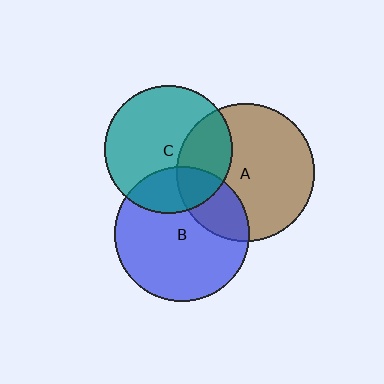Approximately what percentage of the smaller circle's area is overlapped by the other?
Approximately 30%.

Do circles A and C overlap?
Yes.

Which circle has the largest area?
Circle A (brown).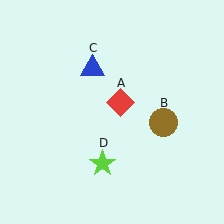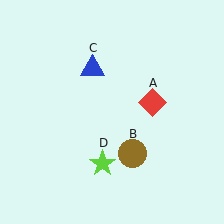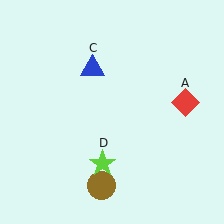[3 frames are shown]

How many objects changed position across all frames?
2 objects changed position: red diamond (object A), brown circle (object B).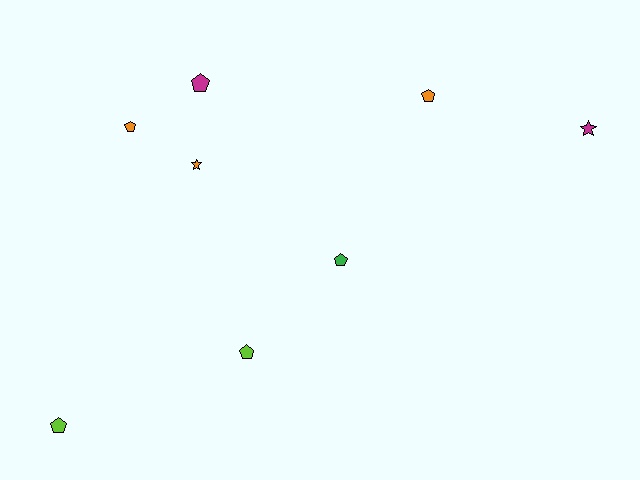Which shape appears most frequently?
Pentagon, with 6 objects.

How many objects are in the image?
There are 8 objects.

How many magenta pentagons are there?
There is 1 magenta pentagon.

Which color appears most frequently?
Orange, with 3 objects.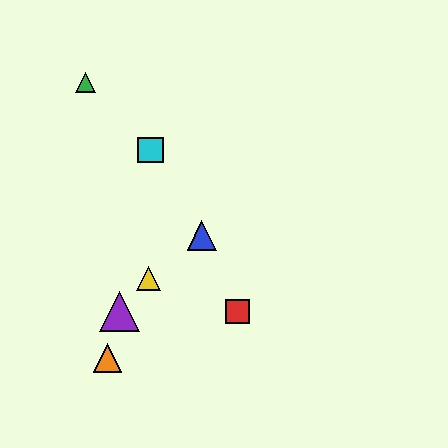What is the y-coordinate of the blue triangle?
The blue triangle is at y≈236.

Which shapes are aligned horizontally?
The red square, the purple triangle are aligned horizontally.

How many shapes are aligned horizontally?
2 shapes (the red square, the purple triangle) are aligned horizontally.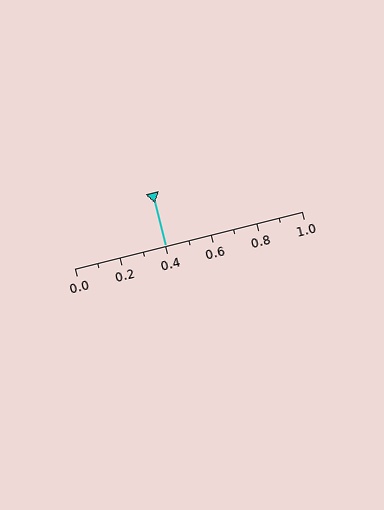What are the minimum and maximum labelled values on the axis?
The axis runs from 0.0 to 1.0.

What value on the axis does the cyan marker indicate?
The marker indicates approximately 0.4.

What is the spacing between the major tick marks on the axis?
The major ticks are spaced 0.2 apart.